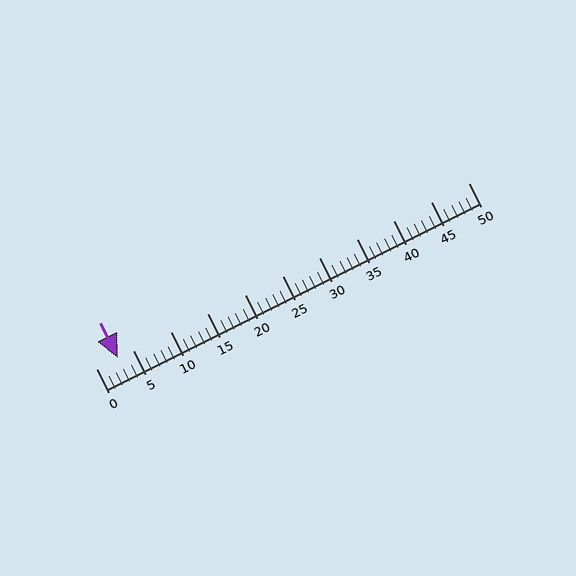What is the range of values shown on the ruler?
The ruler shows values from 0 to 50.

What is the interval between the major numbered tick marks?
The major tick marks are spaced 5 units apart.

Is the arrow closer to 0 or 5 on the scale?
The arrow is closer to 5.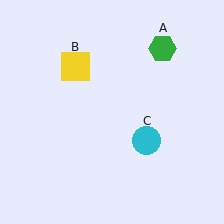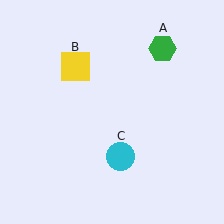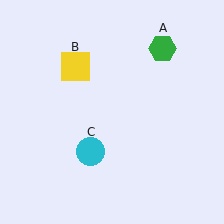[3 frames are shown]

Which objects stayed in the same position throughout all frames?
Green hexagon (object A) and yellow square (object B) remained stationary.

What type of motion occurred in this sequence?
The cyan circle (object C) rotated clockwise around the center of the scene.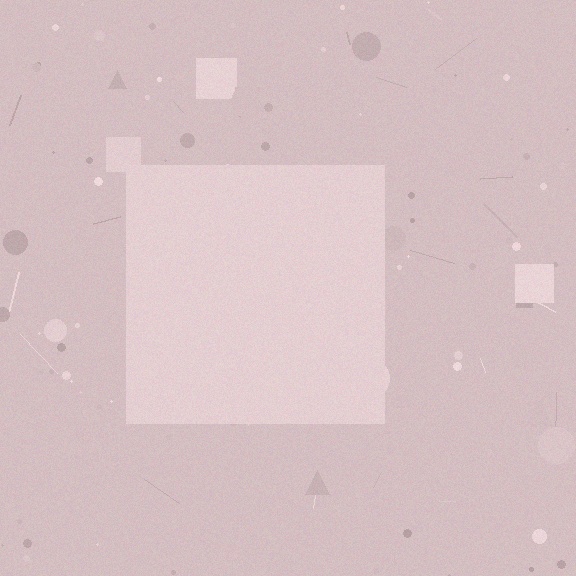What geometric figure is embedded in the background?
A square is embedded in the background.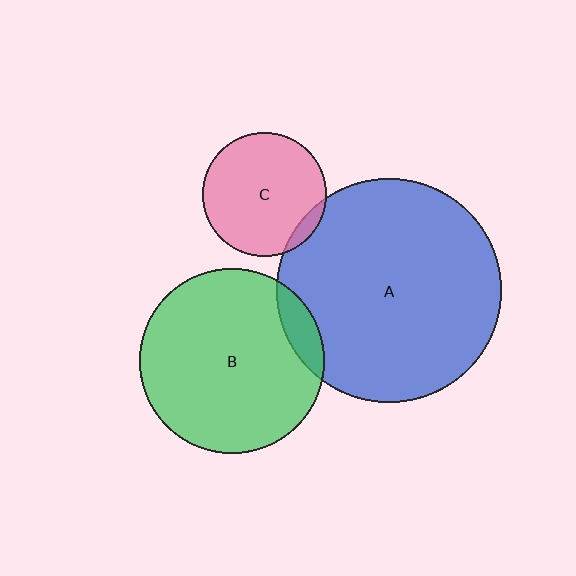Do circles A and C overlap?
Yes.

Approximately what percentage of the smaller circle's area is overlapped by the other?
Approximately 5%.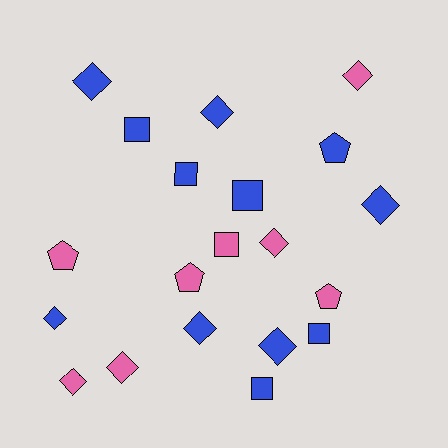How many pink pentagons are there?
There are 3 pink pentagons.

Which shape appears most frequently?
Diamond, with 10 objects.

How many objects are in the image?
There are 20 objects.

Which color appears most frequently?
Blue, with 12 objects.